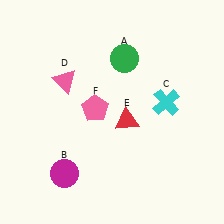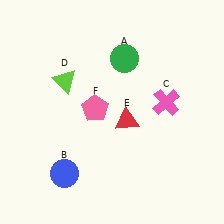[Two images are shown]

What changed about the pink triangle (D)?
In Image 1, D is pink. In Image 2, it changed to lime.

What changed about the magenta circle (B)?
In Image 1, B is magenta. In Image 2, it changed to blue.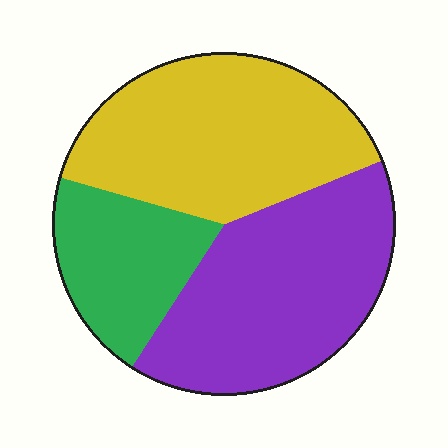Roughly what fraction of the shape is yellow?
Yellow covers roughly 40% of the shape.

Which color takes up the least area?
Green, at roughly 20%.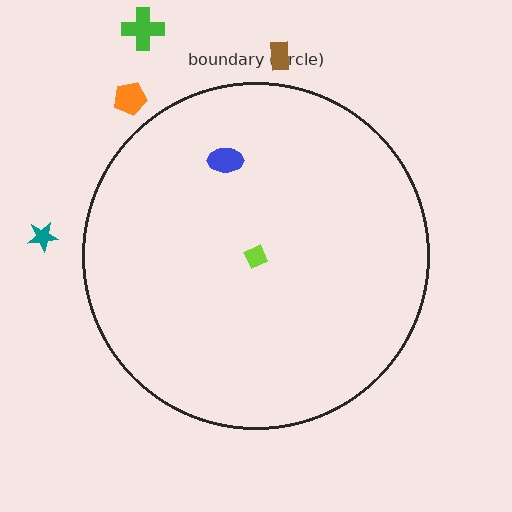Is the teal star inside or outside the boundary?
Outside.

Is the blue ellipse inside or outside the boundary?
Inside.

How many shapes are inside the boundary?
2 inside, 4 outside.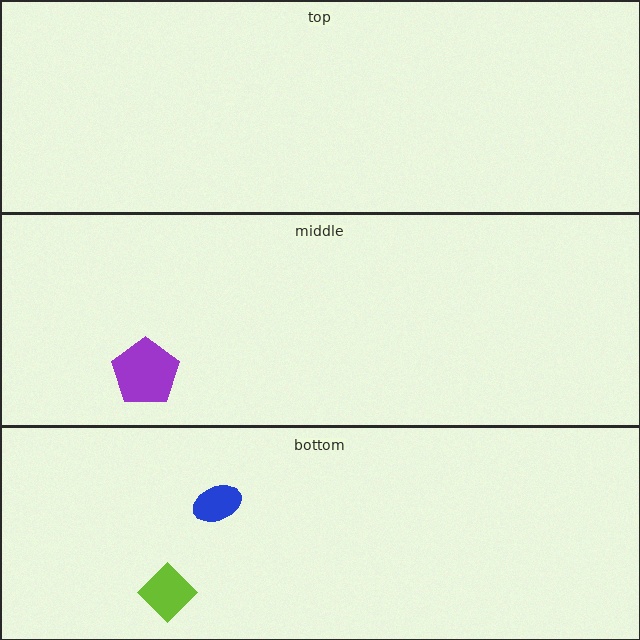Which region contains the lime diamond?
The bottom region.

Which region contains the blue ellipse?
The bottom region.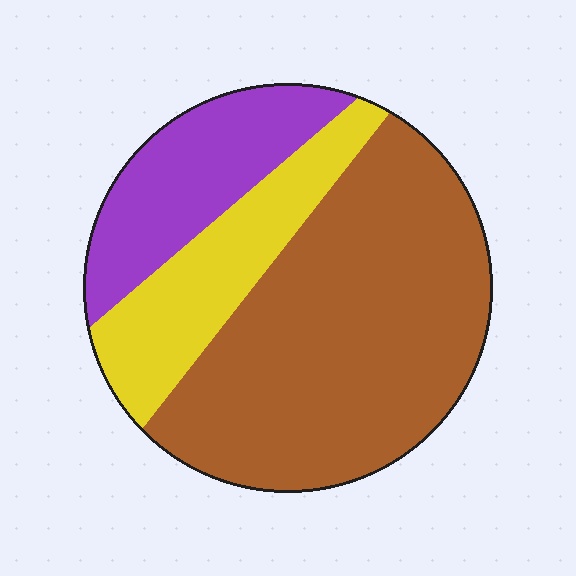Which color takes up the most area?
Brown, at roughly 60%.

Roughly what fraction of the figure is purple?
Purple covers 21% of the figure.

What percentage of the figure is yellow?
Yellow takes up between a sixth and a third of the figure.